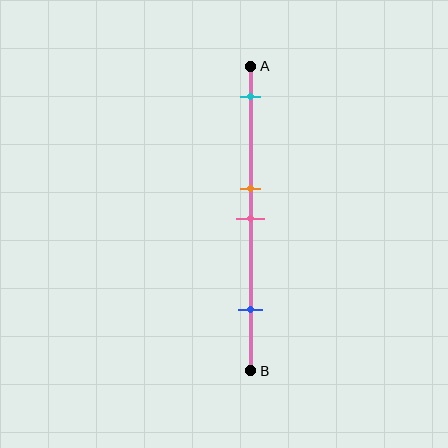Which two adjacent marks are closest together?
The orange and pink marks are the closest adjacent pair.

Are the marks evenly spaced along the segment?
No, the marks are not evenly spaced.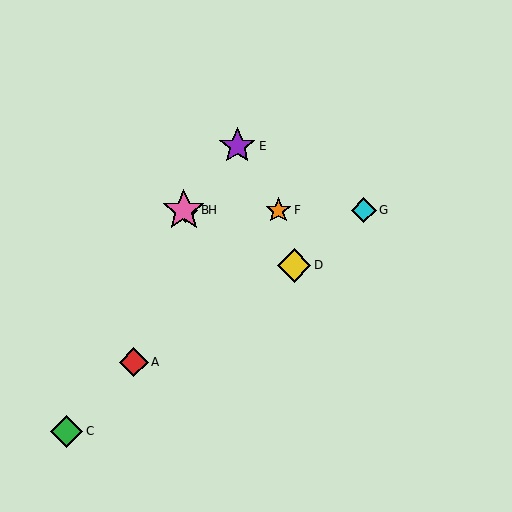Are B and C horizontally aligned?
No, B is at y≈210 and C is at y≈431.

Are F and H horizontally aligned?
Yes, both are at y≈210.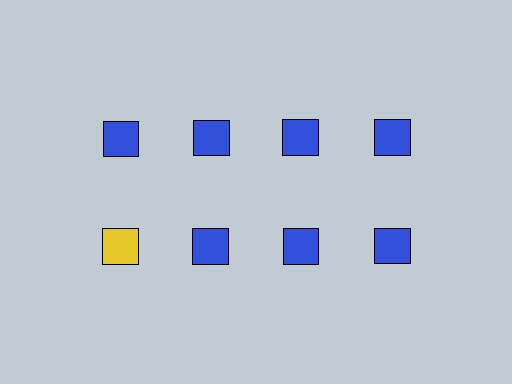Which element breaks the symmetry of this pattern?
The yellow square in the second row, leftmost column breaks the symmetry. All other shapes are blue squares.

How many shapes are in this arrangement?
There are 8 shapes arranged in a grid pattern.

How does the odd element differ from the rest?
It has a different color: yellow instead of blue.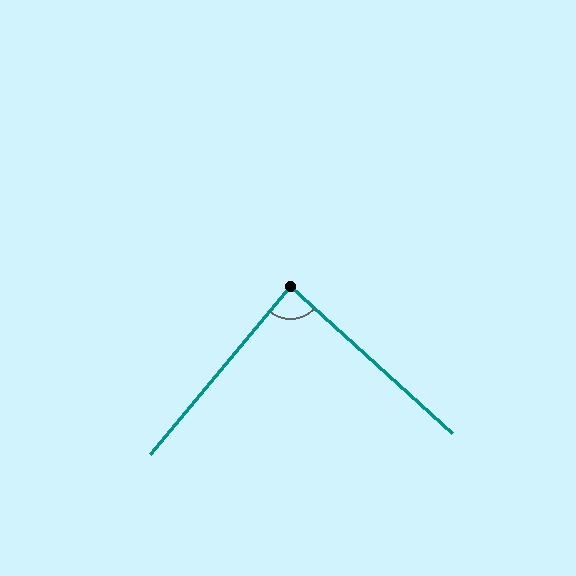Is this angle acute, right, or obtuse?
It is approximately a right angle.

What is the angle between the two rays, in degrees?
Approximately 88 degrees.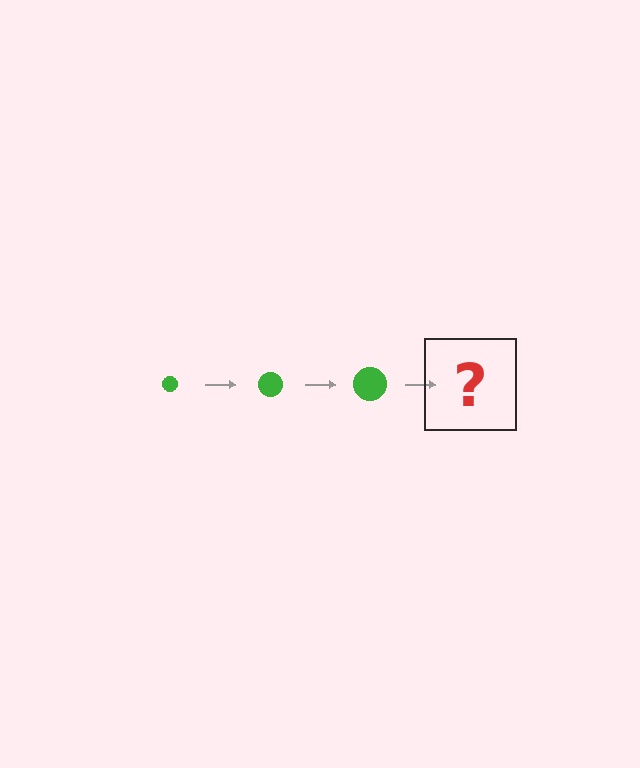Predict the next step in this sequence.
The next step is a green circle, larger than the previous one.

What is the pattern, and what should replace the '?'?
The pattern is that the circle gets progressively larger each step. The '?' should be a green circle, larger than the previous one.